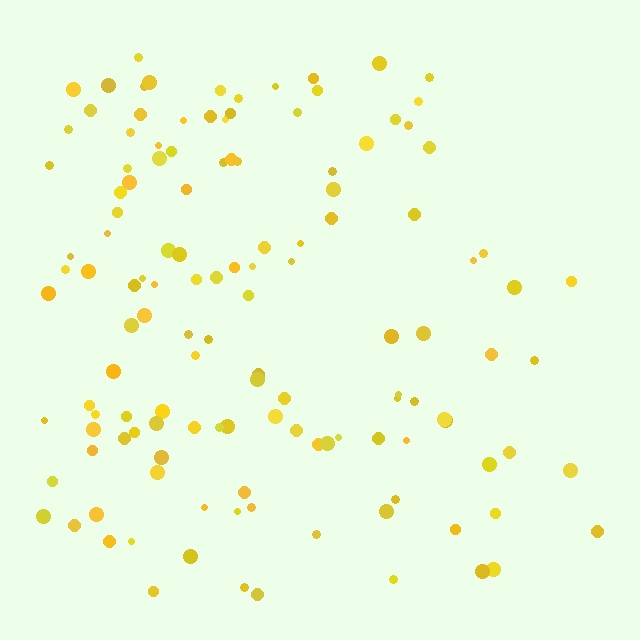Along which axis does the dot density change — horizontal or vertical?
Horizontal.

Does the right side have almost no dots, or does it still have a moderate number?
Still a moderate number, just noticeably fewer than the left.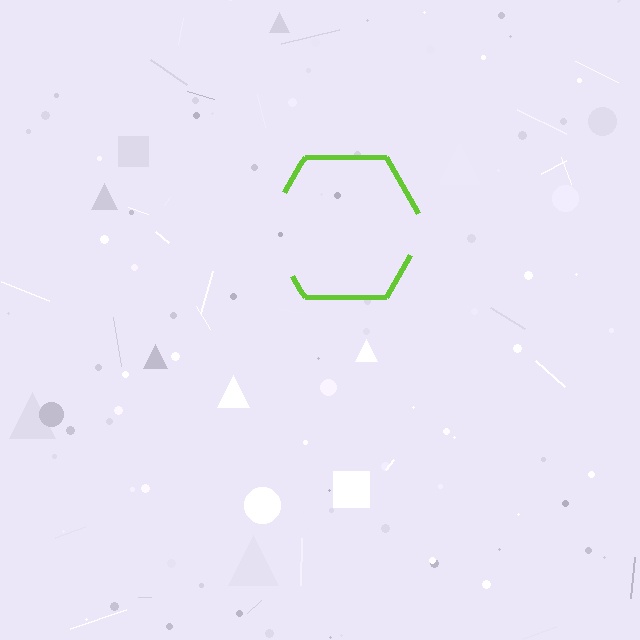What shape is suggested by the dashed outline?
The dashed outline suggests a hexagon.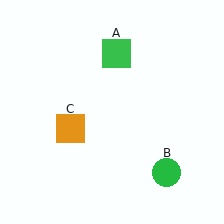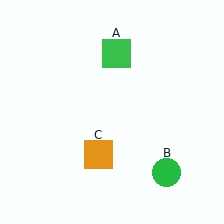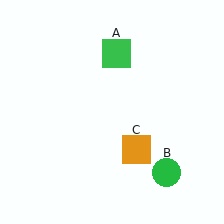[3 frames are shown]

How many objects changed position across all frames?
1 object changed position: orange square (object C).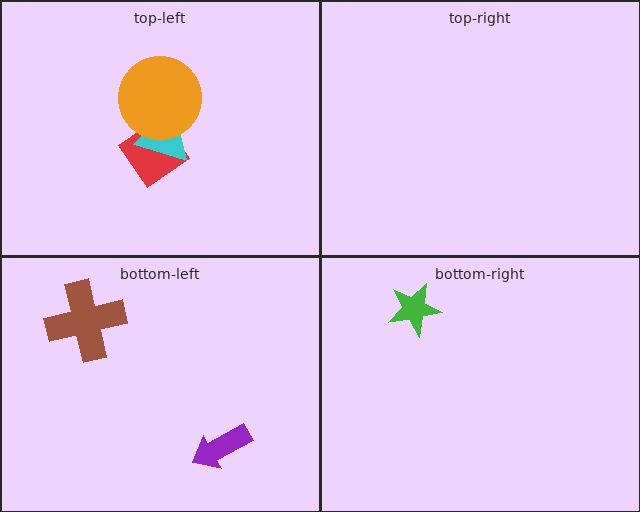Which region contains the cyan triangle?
The top-left region.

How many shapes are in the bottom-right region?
1.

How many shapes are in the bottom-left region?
2.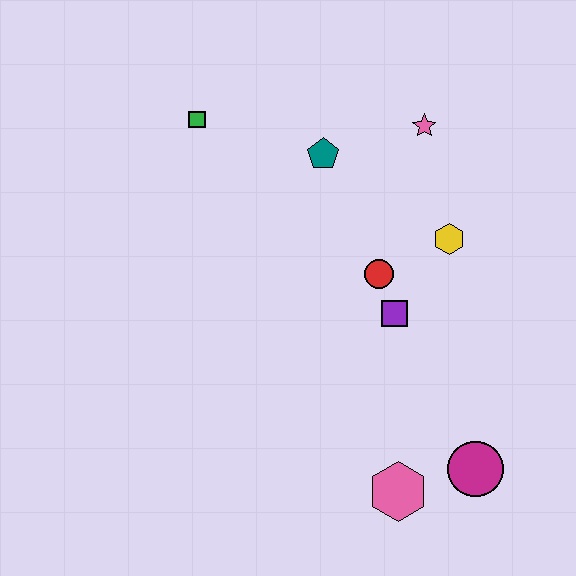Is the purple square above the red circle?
No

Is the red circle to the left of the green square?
No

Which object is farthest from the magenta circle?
The green square is farthest from the magenta circle.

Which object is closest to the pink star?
The teal pentagon is closest to the pink star.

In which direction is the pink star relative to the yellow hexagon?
The pink star is above the yellow hexagon.